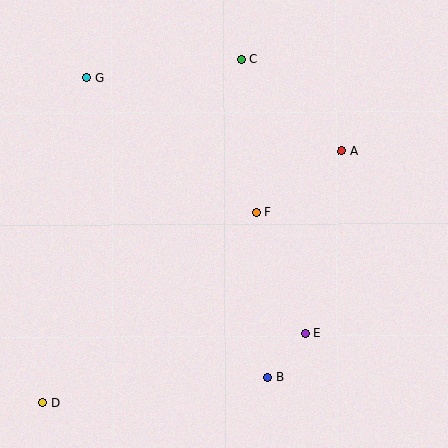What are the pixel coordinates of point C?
Point C is at (242, 59).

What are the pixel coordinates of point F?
Point F is at (256, 212).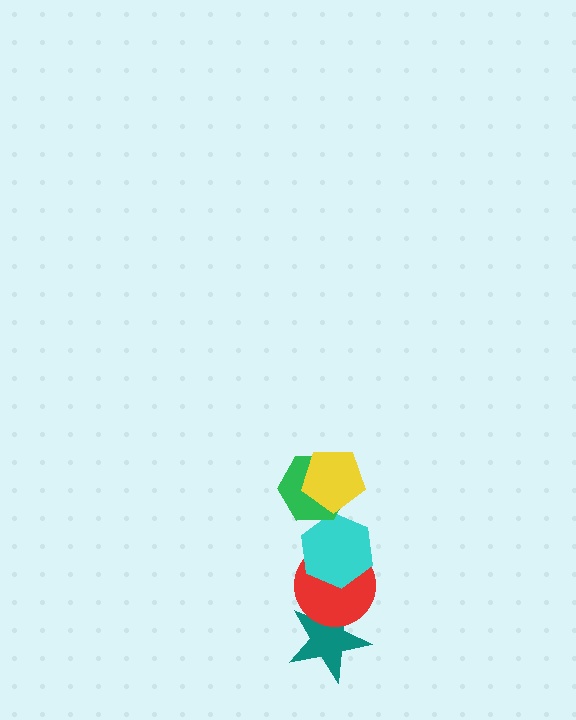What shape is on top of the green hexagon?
The yellow pentagon is on top of the green hexagon.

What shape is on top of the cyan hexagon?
The green hexagon is on top of the cyan hexagon.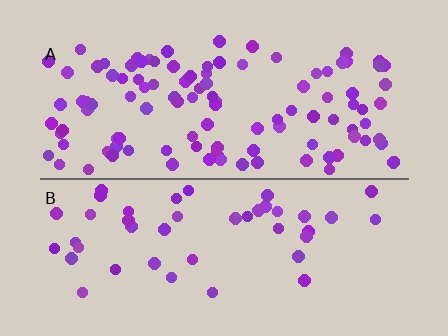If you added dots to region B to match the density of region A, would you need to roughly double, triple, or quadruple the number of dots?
Approximately double.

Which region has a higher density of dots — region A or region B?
A (the top).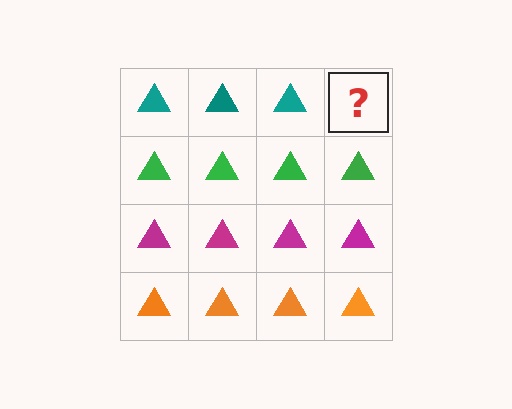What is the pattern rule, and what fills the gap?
The rule is that each row has a consistent color. The gap should be filled with a teal triangle.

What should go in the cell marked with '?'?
The missing cell should contain a teal triangle.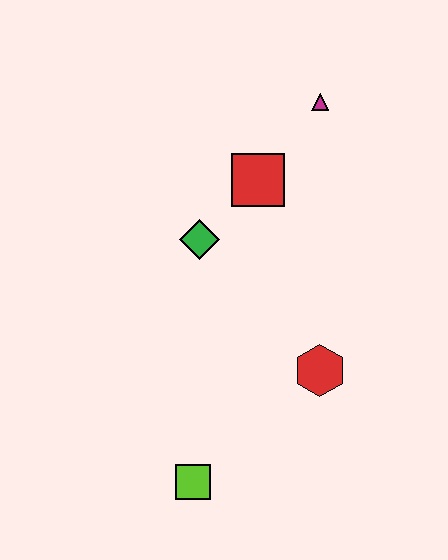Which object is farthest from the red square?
The lime square is farthest from the red square.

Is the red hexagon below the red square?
Yes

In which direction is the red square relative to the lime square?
The red square is above the lime square.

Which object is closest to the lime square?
The red hexagon is closest to the lime square.